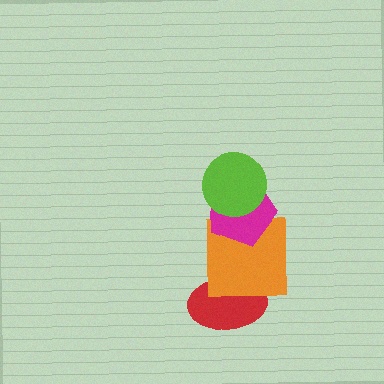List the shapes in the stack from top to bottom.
From top to bottom: the lime circle, the magenta pentagon, the orange square, the red ellipse.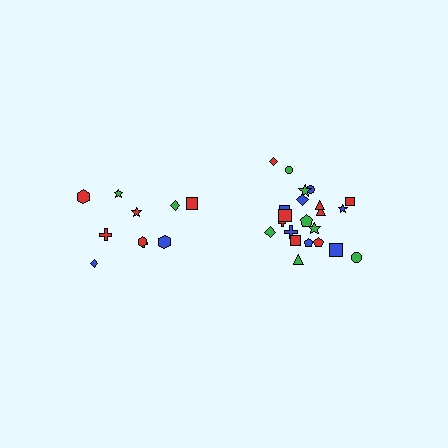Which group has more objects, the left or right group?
The right group.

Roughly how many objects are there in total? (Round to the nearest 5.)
Roughly 30 objects in total.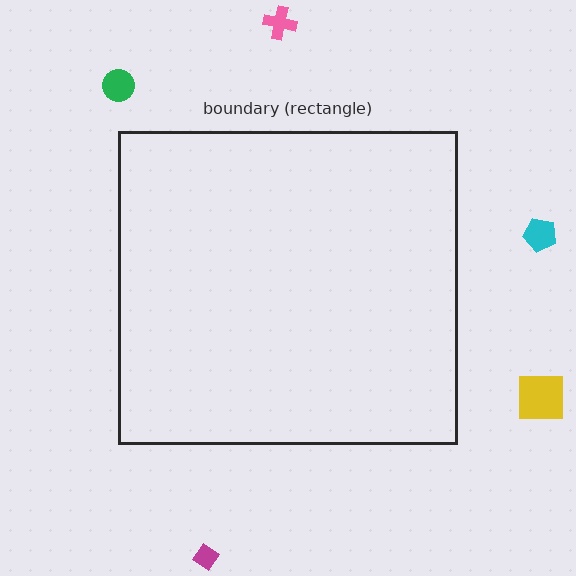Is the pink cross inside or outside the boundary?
Outside.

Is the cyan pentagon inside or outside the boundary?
Outside.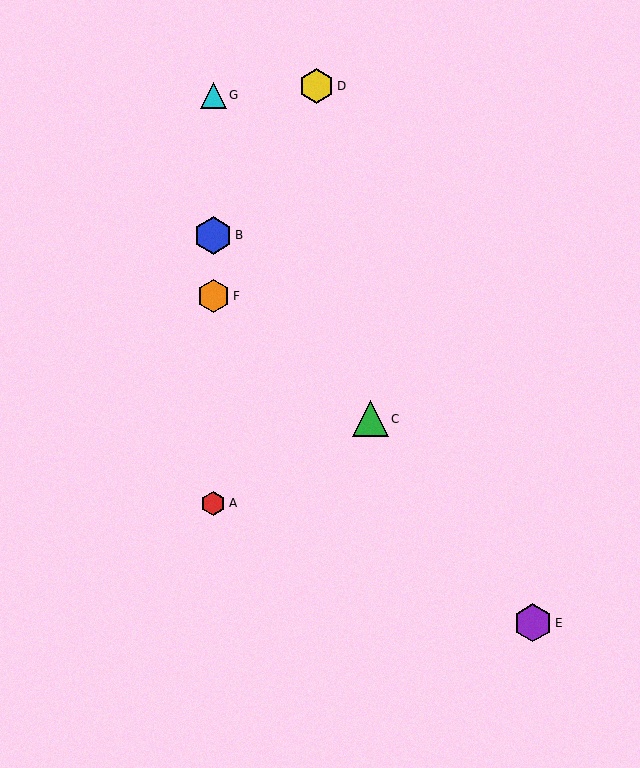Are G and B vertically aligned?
Yes, both are at x≈213.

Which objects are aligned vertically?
Objects A, B, F, G are aligned vertically.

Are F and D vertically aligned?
No, F is at x≈213 and D is at x≈316.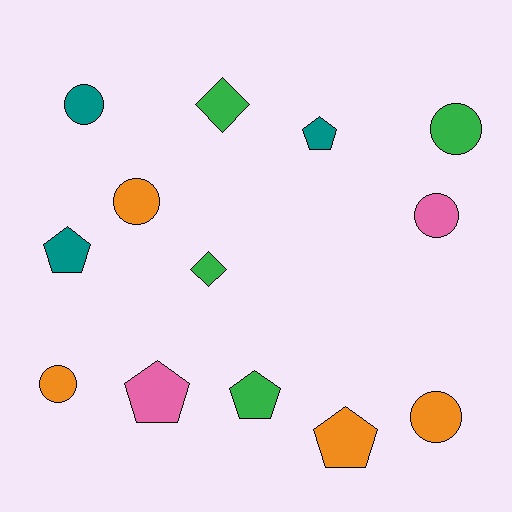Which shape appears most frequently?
Circle, with 6 objects.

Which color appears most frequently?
Green, with 4 objects.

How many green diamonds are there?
There are 2 green diamonds.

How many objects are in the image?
There are 13 objects.